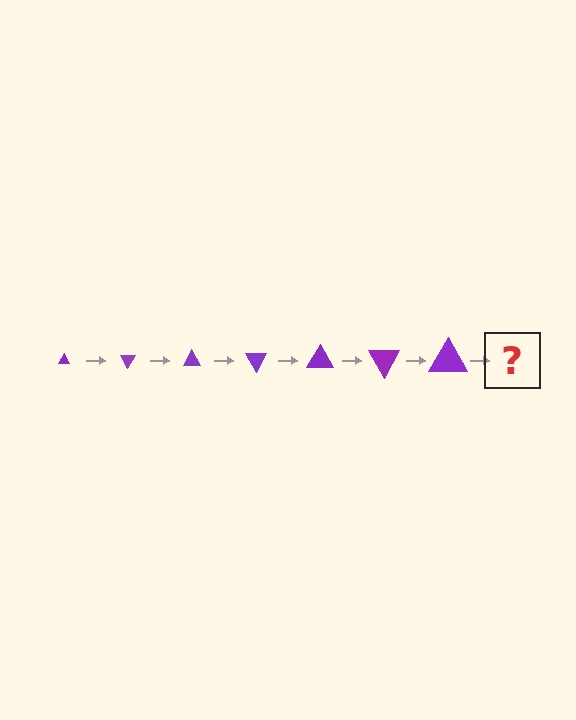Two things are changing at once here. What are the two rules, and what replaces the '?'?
The two rules are that the triangle grows larger each step and it rotates 60 degrees each step. The '?' should be a triangle, larger than the previous one and rotated 420 degrees from the start.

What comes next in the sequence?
The next element should be a triangle, larger than the previous one and rotated 420 degrees from the start.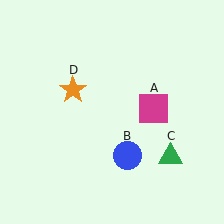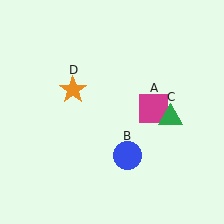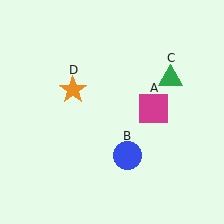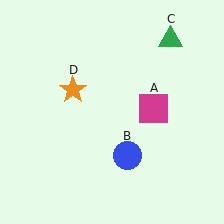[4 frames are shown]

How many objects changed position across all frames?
1 object changed position: green triangle (object C).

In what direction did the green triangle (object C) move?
The green triangle (object C) moved up.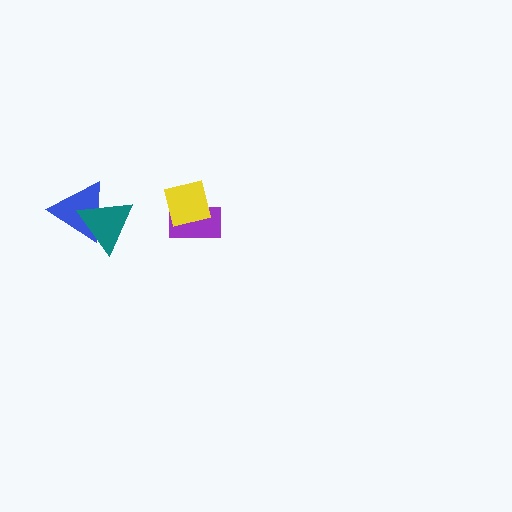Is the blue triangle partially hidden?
Yes, it is partially covered by another shape.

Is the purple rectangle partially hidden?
Yes, it is partially covered by another shape.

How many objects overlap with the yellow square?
1 object overlaps with the yellow square.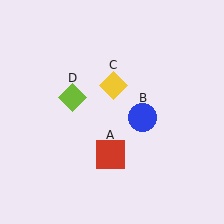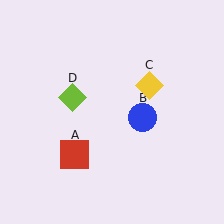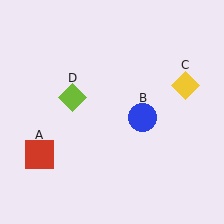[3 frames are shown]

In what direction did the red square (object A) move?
The red square (object A) moved left.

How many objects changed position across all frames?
2 objects changed position: red square (object A), yellow diamond (object C).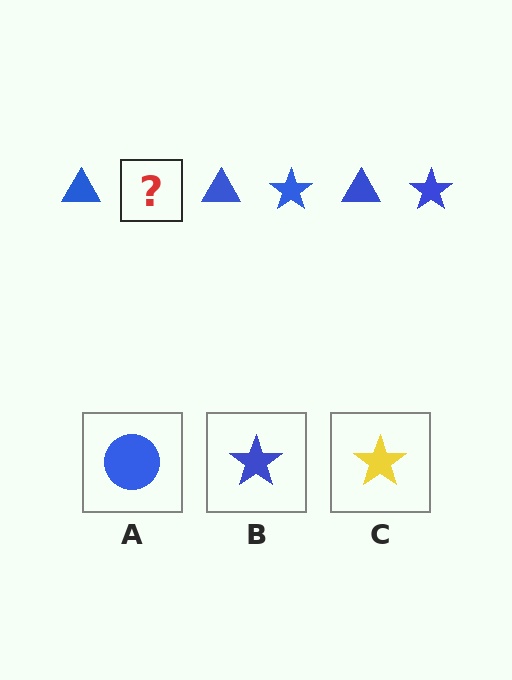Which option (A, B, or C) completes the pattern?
B.